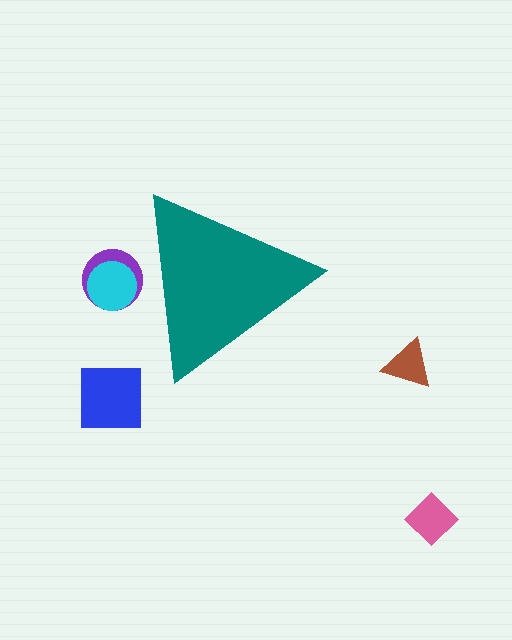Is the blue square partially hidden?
No, the blue square is fully visible.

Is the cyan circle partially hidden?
Yes, the cyan circle is partially hidden behind the teal triangle.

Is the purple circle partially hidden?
Yes, the purple circle is partially hidden behind the teal triangle.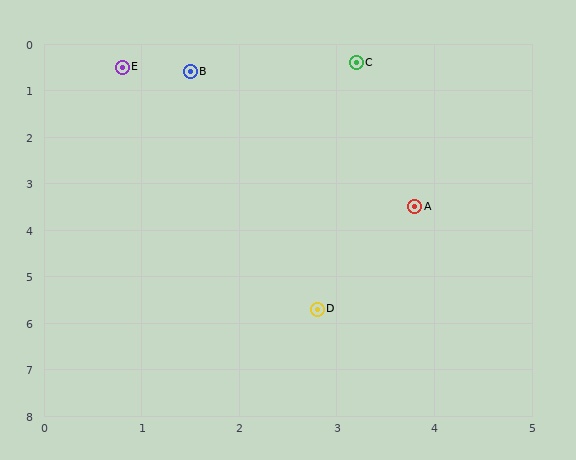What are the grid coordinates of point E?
Point E is at approximately (0.8, 0.5).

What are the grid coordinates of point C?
Point C is at approximately (3.2, 0.4).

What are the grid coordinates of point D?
Point D is at approximately (2.8, 5.7).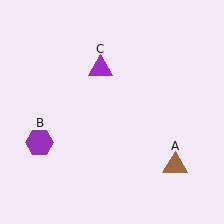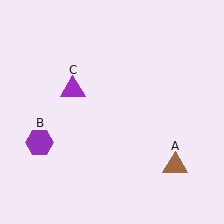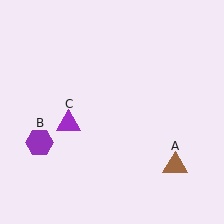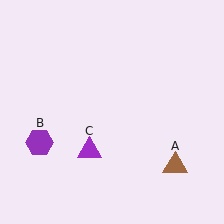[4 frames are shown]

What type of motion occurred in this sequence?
The purple triangle (object C) rotated counterclockwise around the center of the scene.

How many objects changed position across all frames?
1 object changed position: purple triangle (object C).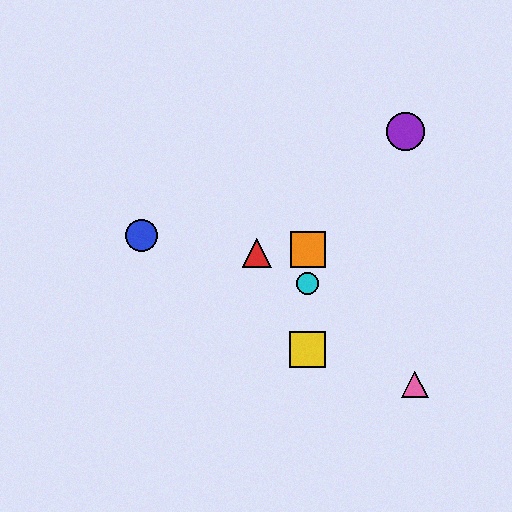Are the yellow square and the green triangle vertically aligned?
Yes, both are at x≈308.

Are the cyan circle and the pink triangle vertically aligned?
No, the cyan circle is at x≈308 and the pink triangle is at x≈415.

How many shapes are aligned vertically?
4 shapes (the green triangle, the yellow square, the orange square, the cyan circle) are aligned vertically.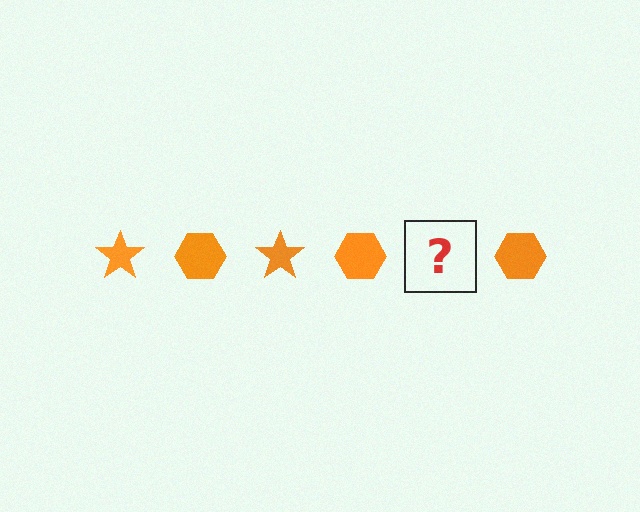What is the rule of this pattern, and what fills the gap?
The rule is that the pattern cycles through star, hexagon shapes in orange. The gap should be filled with an orange star.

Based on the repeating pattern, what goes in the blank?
The blank should be an orange star.